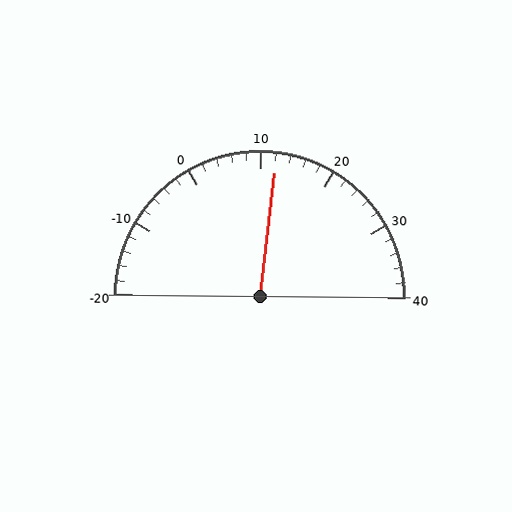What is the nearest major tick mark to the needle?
The nearest major tick mark is 10.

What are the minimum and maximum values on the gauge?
The gauge ranges from -20 to 40.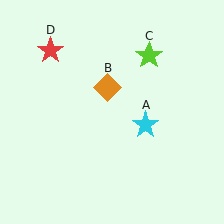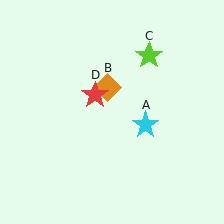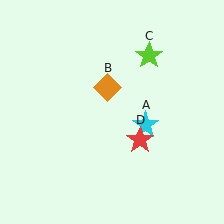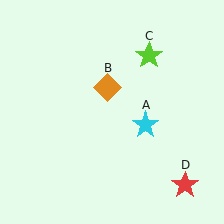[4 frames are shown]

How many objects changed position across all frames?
1 object changed position: red star (object D).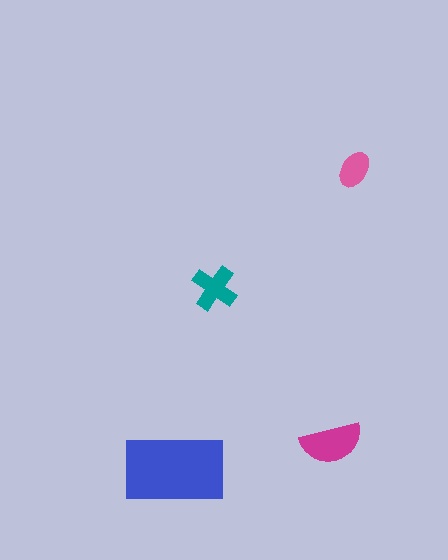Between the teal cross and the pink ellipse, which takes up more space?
The teal cross.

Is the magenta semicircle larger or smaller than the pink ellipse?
Larger.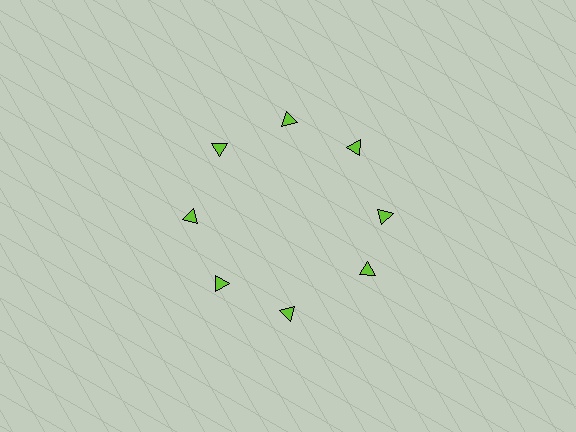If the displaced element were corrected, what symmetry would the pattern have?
It would have 8-fold rotational symmetry — the pattern would map onto itself every 45 degrees.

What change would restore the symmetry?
The symmetry would be restored by rotating it back into even spacing with its neighbors so that all 8 triangles sit at equal angles and equal distance from the center.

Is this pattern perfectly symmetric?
No. The 8 lime triangles are arranged in a ring, but one element near the 4 o'clock position is rotated out of alignment along the ring, breaking the 8-fold rotational symmetry.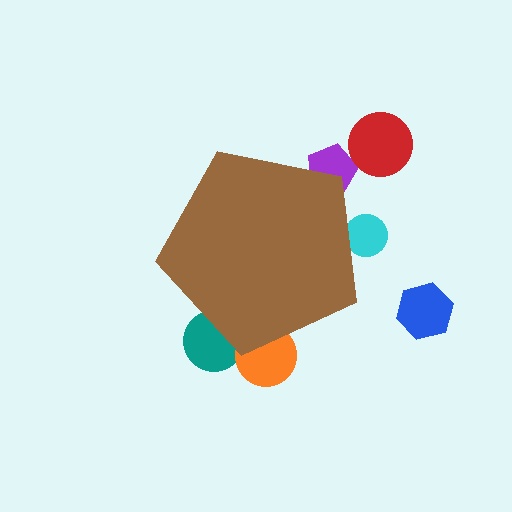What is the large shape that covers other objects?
A brown pentagon.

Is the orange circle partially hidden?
Yes, the orange circle is partially hidden behind the brown pentagon.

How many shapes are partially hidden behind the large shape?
4 shapes are partially hidden.